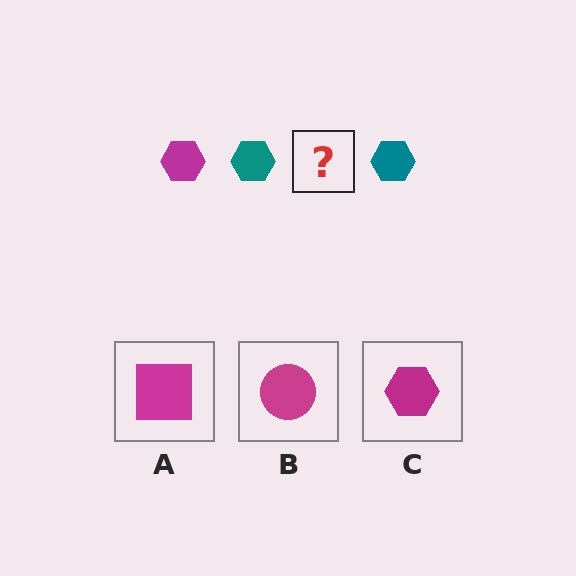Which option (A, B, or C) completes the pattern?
C.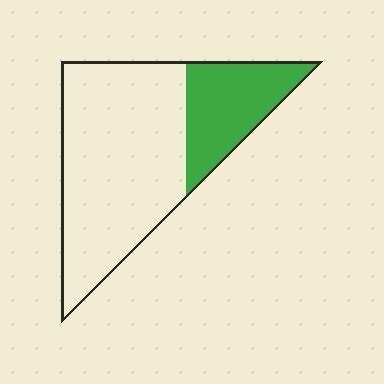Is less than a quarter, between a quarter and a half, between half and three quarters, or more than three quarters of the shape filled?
Between a quarter and a half.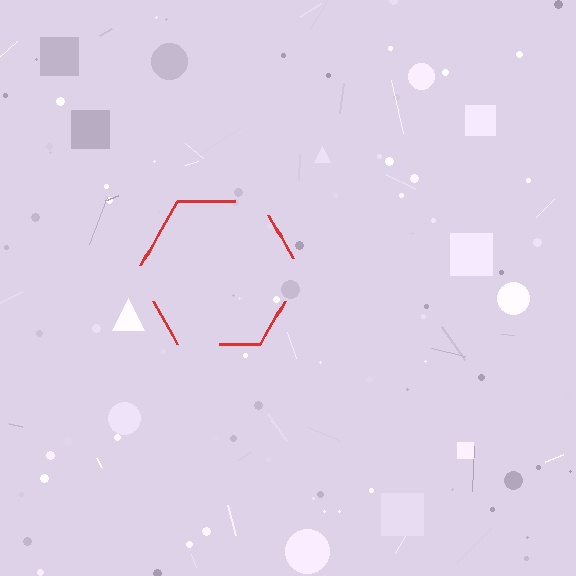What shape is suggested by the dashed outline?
The dashed outline suggests a hexagon.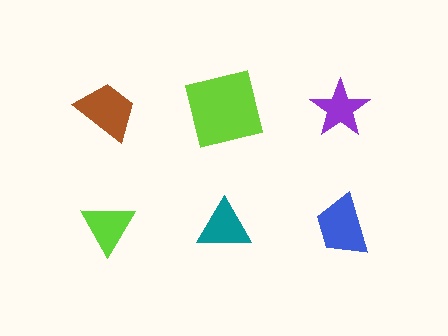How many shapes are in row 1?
3 shapes.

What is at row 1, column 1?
A brown trapezoid.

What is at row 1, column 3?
A purple star.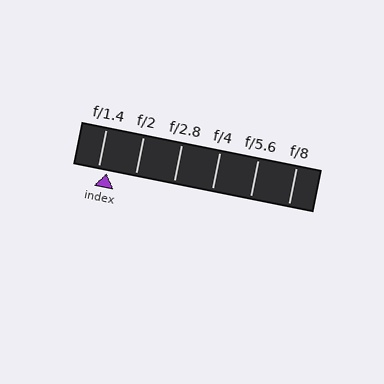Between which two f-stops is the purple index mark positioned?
The index mark is between f/1.4 and f/2.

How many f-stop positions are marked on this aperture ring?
There are 6 f-stop positions marked.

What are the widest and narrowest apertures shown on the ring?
The widest aperture shown is f/1.4 and the narrowest is f/8.